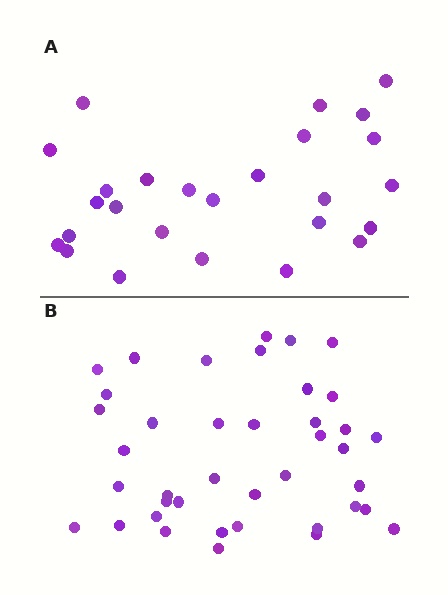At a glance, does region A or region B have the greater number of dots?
Region B (the bottom region) has more dots.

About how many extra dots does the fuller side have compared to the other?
Region B has approximately 15 more dots than region A.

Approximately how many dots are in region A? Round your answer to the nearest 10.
About 30 dots. (The exact count is 26, which rounds to 30.)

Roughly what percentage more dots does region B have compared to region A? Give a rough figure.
About 55% more.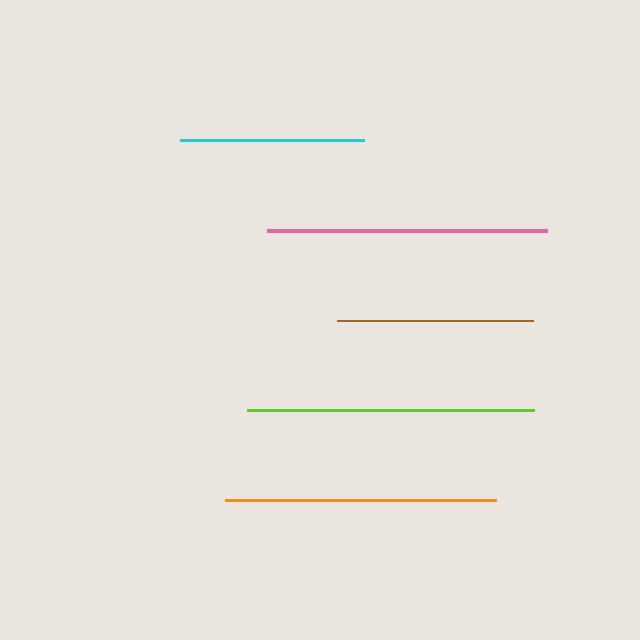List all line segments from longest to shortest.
From longest to shortest: lime, pink, orange, brown, cyan.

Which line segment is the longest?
The lime line is the longest at approximately 287 pixels.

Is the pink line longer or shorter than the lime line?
The lime line is longer than the pink line.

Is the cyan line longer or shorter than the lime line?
The lime line is longer than the cyan line.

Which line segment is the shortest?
The cyan line is the shortest at approximately 183 pixels.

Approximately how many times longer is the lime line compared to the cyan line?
The lime line is approximately 1.6 times the length of the cyan line.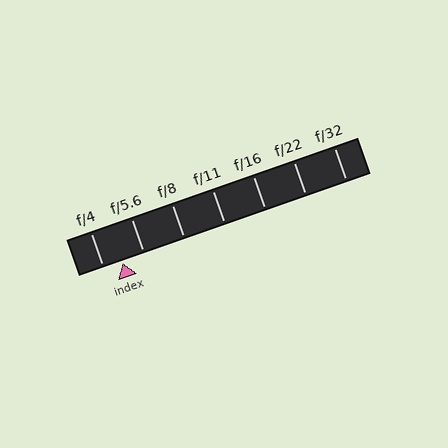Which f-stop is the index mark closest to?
The index mark is closest to f/4.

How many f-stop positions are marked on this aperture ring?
There are 7 f-stop positions marked.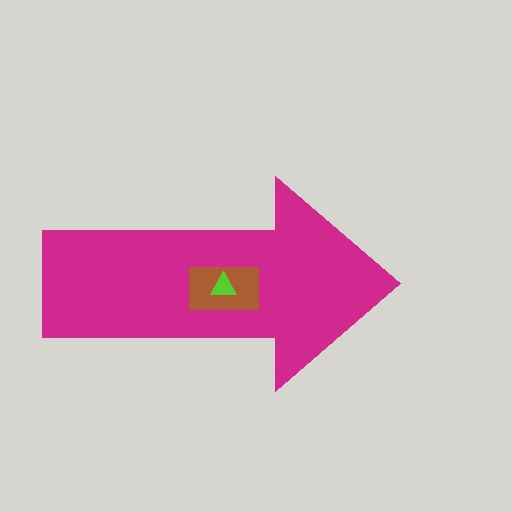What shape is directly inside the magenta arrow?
The brown rectangle.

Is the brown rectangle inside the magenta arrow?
Yes.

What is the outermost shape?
The magenta arrow.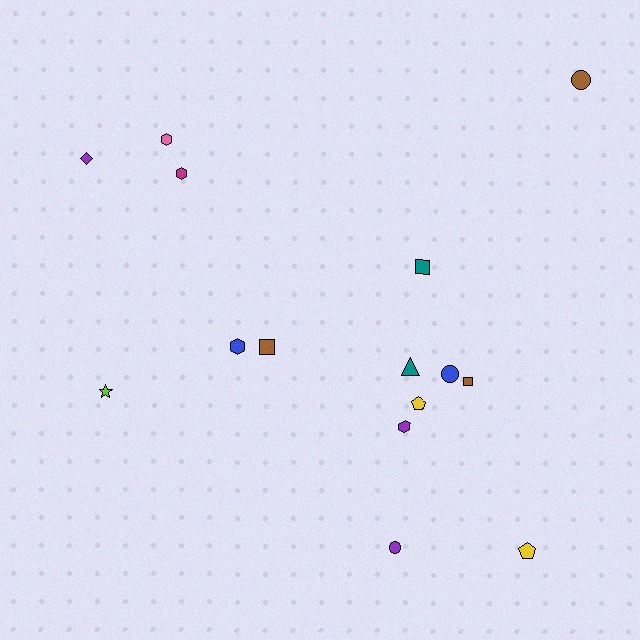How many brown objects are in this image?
There are 3 brown objects.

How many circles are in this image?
There are 3 circles.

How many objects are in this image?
There are 15 objects.